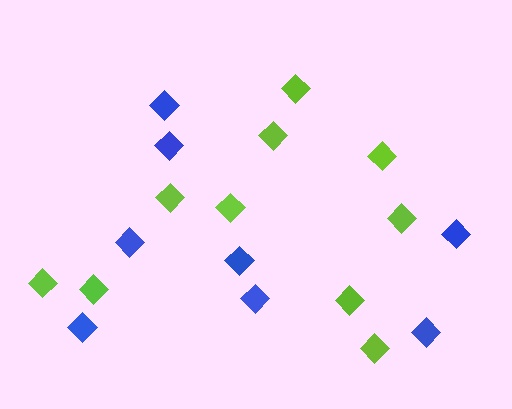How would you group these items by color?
There are 2 groups: one group of blue diamonds (8) and one group of lime diamonds (10).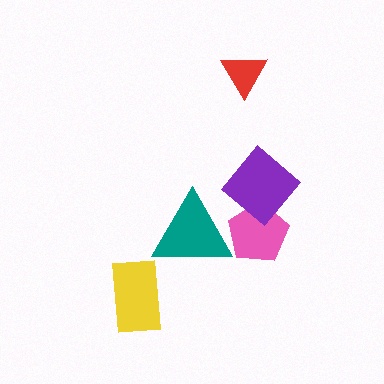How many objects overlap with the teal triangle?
1 object overlaps with the teal triangle.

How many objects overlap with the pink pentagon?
2 objects overlap with the pink pentagon.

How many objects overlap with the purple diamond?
1 object overlaps with the purple diamond.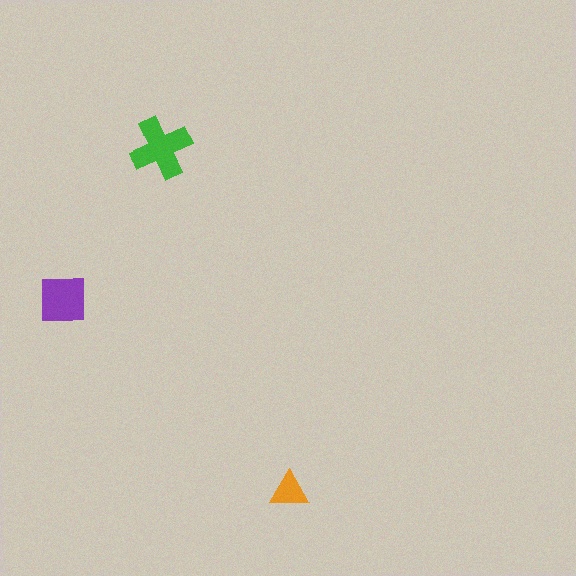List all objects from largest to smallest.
The green cross, the purple square, the orange triangle.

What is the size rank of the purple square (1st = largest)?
2nd.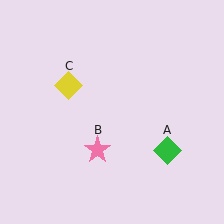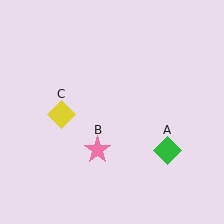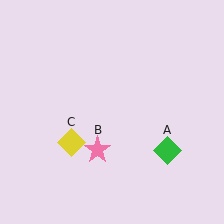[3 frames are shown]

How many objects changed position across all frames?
1 object changed position: yellow diamond (object C).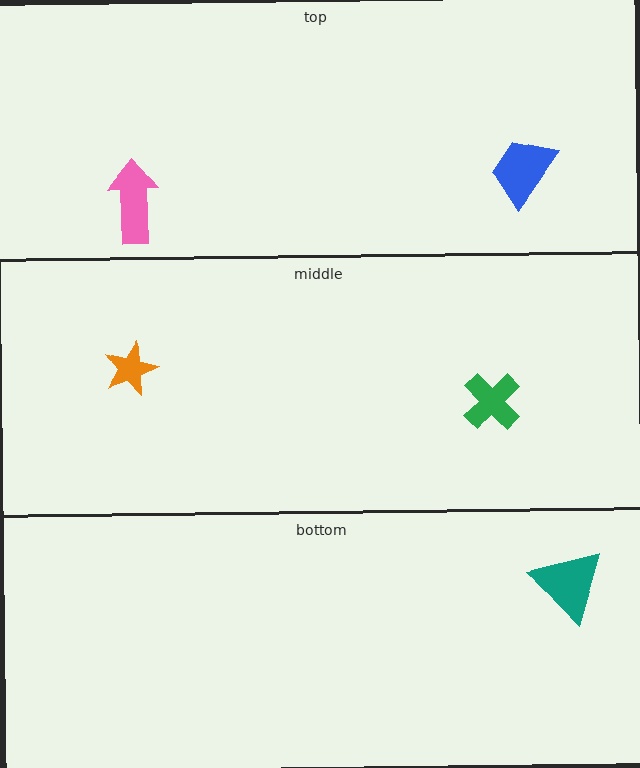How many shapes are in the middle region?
2.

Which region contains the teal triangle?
The bottom region.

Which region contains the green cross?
The middle region.